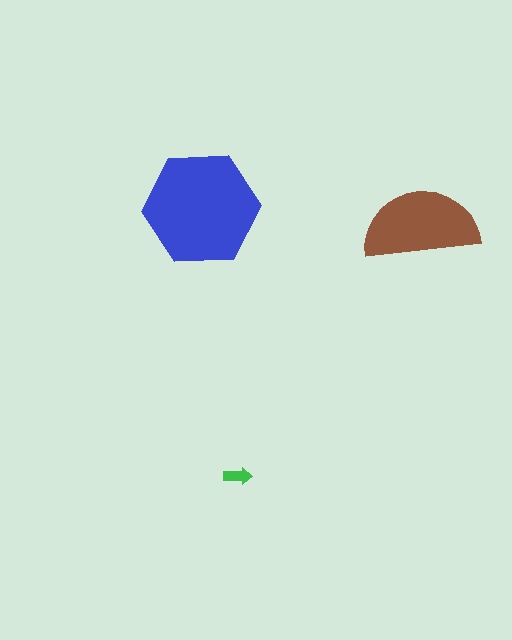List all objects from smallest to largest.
The green arrow, the brown semicircle, the blue hexagon.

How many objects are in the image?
There are 3 objects in the image.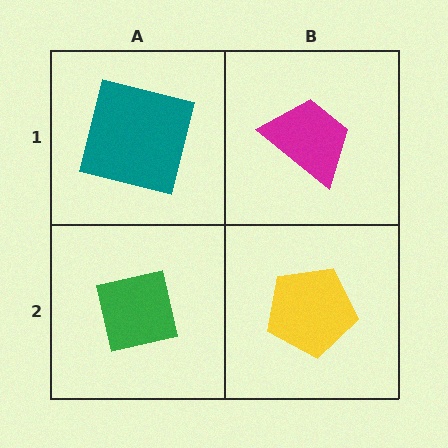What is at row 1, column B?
A magenta trapezoid.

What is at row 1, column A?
A teal square.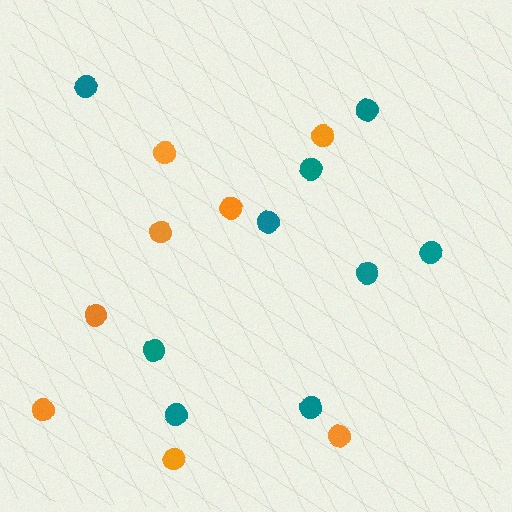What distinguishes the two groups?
There are 2 groups: one group of orange circles (8) and one group of teal circles (9).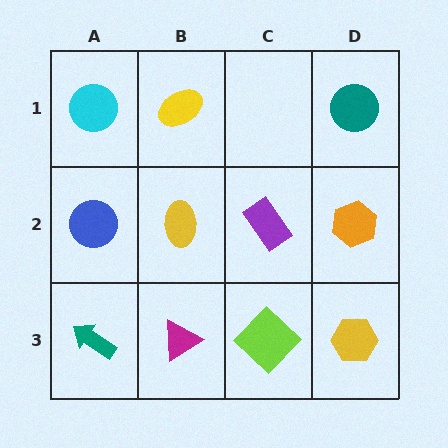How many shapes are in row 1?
3 shapes.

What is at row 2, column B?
A yellow ellipse.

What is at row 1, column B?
A yellow ellipse.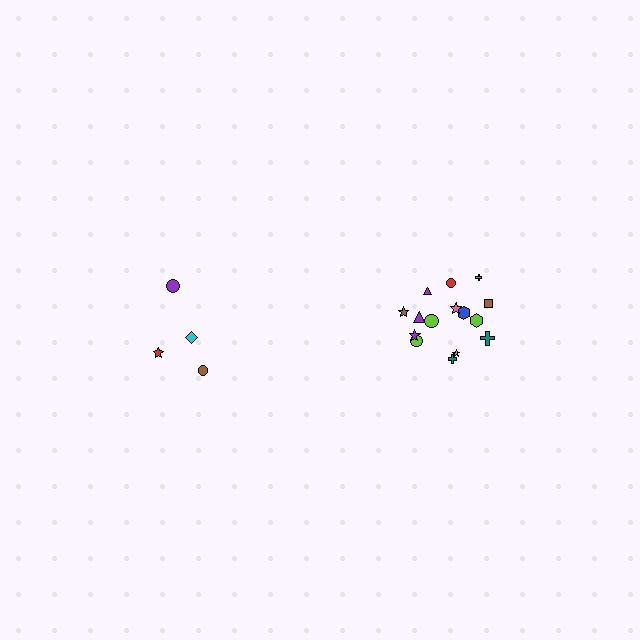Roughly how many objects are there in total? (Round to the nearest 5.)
Roughly 20 objects in total.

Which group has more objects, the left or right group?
The right group.